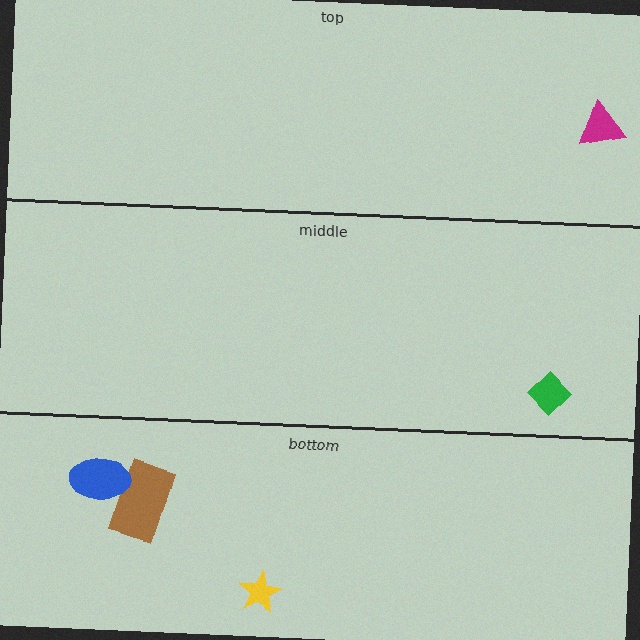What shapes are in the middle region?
The green diamond.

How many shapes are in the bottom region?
3.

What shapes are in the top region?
The magenta triangle.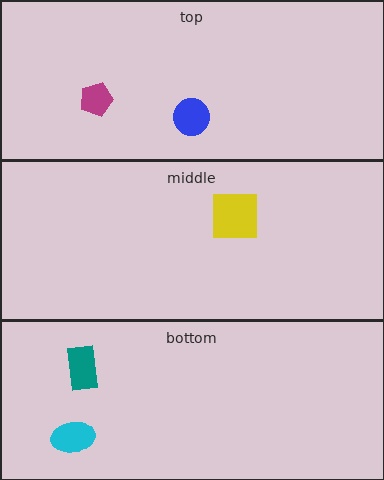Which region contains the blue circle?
The top region.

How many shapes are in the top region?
2.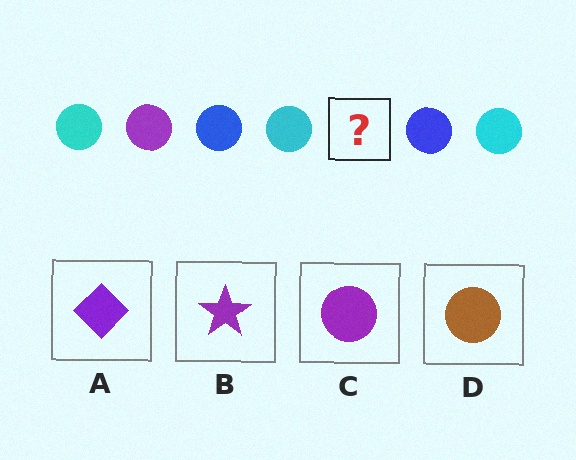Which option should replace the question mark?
Option C.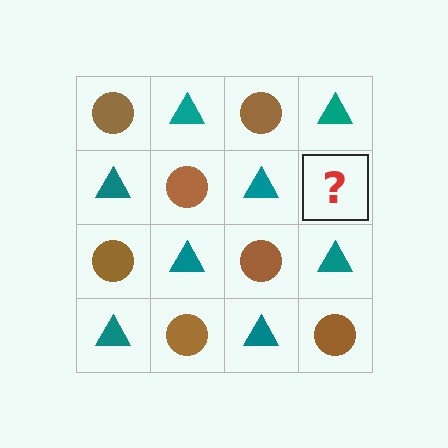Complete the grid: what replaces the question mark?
The question mark should be replaced with a brown circle.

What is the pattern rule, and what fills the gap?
The rule is that it alternates brown circle and teal triangle in a checkerboard pattern. The gap should be filled with a brown circle.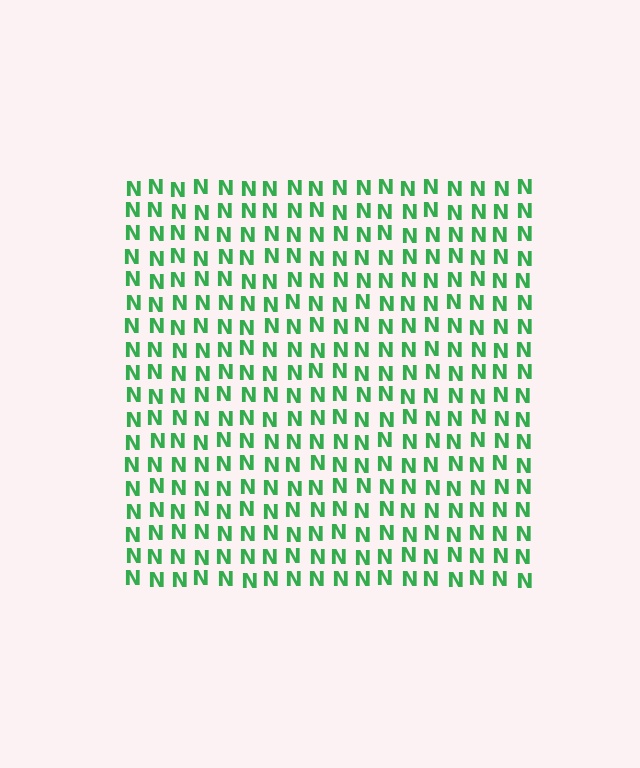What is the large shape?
The large shape is a square.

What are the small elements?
The small elements are letter N's.